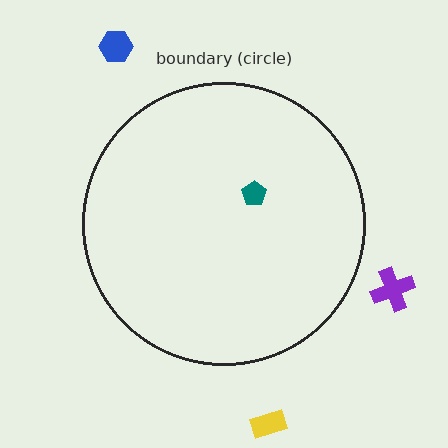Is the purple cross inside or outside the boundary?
Outside.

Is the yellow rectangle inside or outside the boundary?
Outside.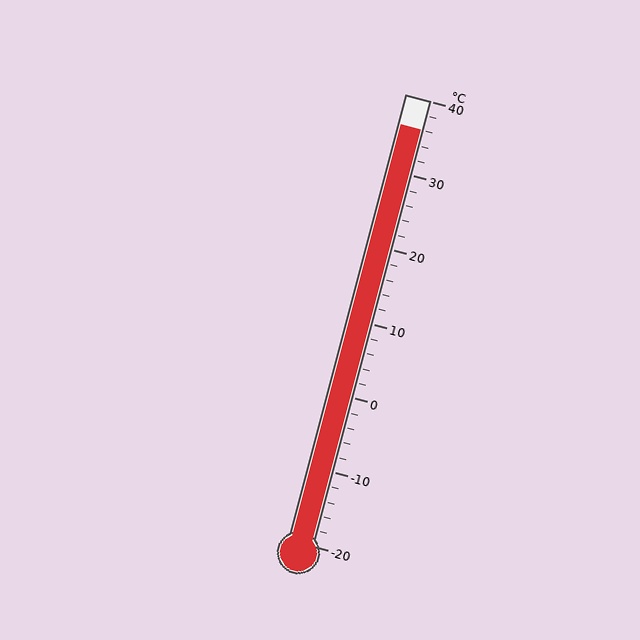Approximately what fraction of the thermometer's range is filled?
The thermometer is filled to approximately 95% of its range.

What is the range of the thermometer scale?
The thermometer scale ranges from -20°C to 40°C.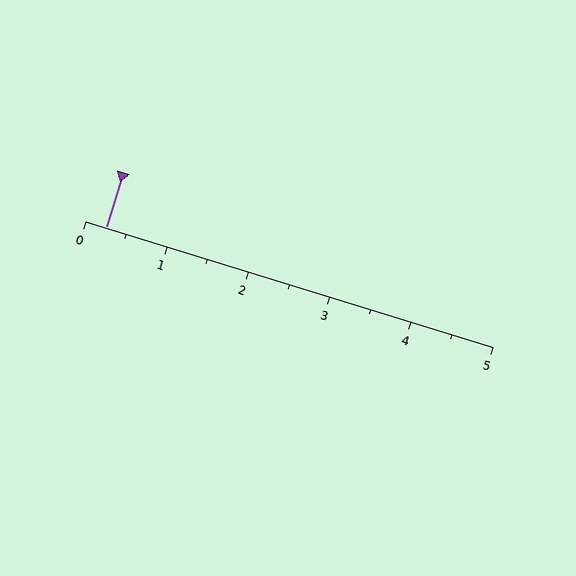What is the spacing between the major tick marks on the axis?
The major ticks are spaced 1 apart.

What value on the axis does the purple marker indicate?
The marker indicates approximately 0.2.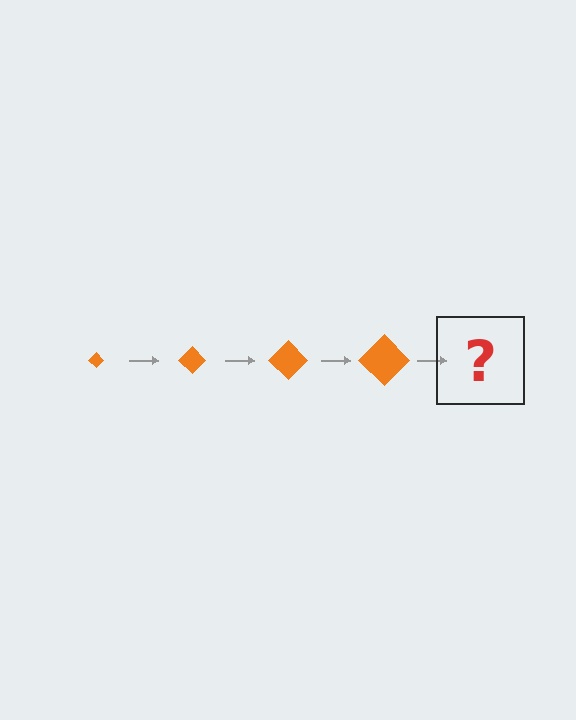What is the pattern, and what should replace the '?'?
The pattern is that the diamond gets progressively larger each step. The '?' should be an orange diamond, larger than the previous one.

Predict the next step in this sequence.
The next step is an orange diamond, larger than the previous one.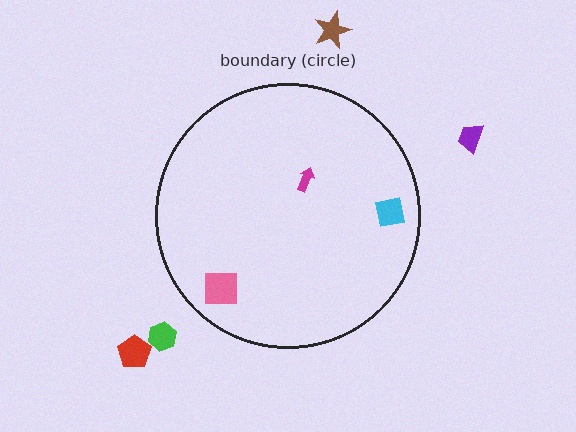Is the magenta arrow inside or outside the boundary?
Inside.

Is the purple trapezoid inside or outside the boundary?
Outside.